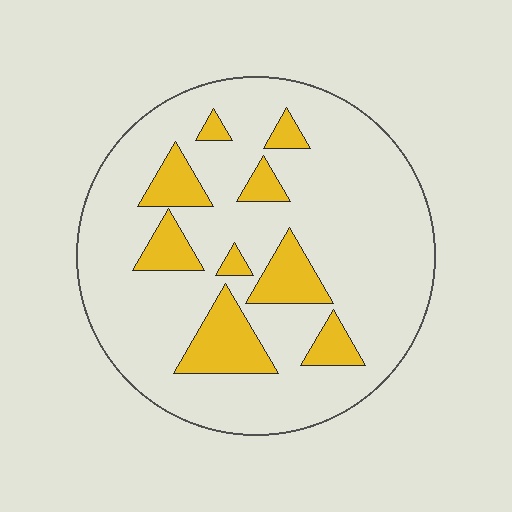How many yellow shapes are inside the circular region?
9.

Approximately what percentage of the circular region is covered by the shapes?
Approximately 20%.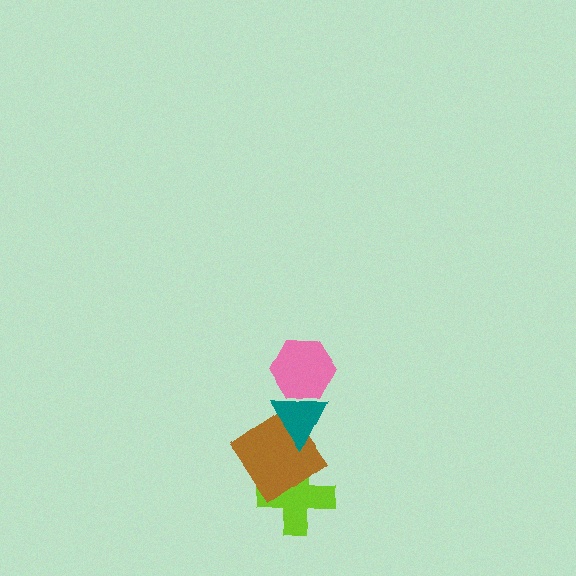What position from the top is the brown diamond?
The brown diamond is 3rd from the top.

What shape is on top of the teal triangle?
The pink hexagon is on top of the teal triangle.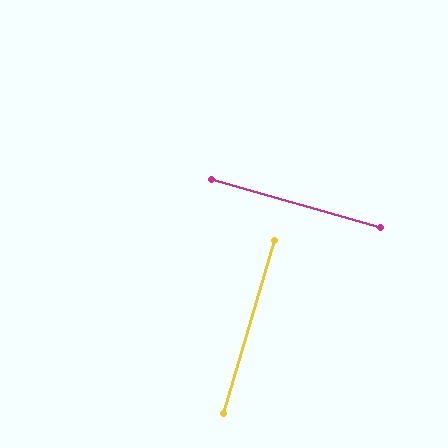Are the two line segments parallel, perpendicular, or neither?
Perpendicular — they meet at approximately 90°.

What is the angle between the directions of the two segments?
Approximately 90 degrees.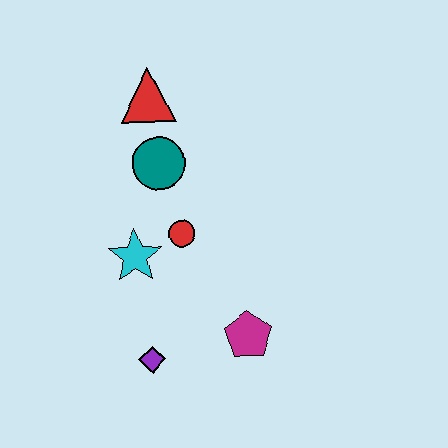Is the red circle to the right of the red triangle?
Yes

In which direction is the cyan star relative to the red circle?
The cyan star is to the left of the red circle.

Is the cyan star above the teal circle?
No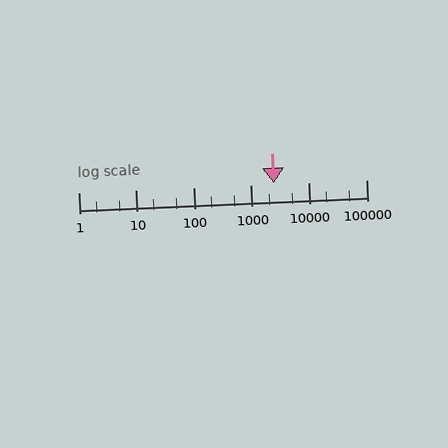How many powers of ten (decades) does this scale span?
The scale spans 5 decades, from 1 to 100000.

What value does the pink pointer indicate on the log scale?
The pointer indicates approximately 2500.